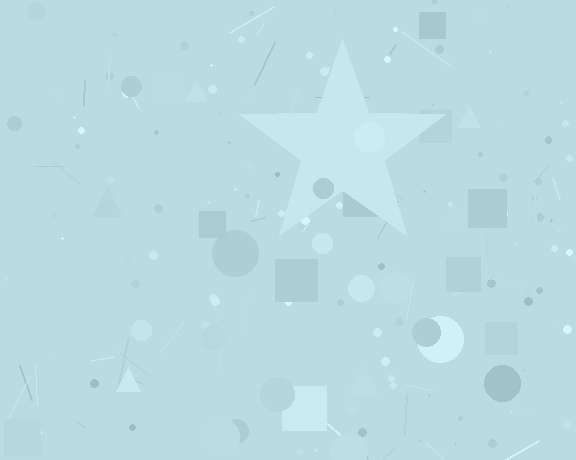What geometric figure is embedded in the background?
A star is embedded in the background.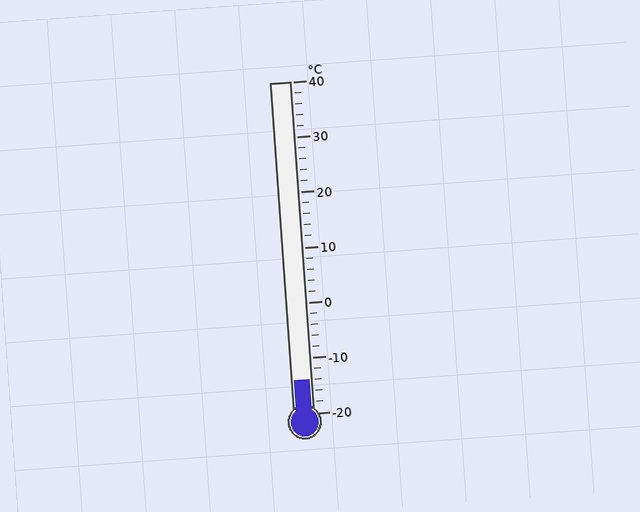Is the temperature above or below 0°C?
The temperature is below 0°C.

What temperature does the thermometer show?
The thermometer shows approximately -14°C.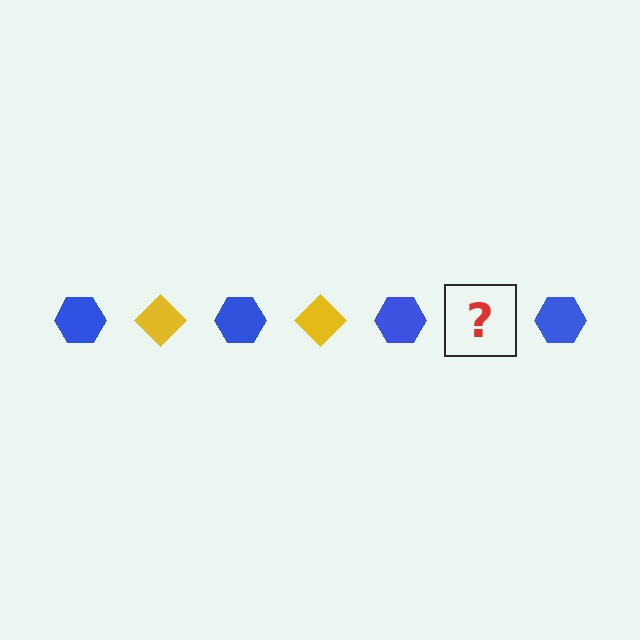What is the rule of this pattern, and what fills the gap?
The rule is that the pattern alternates between blue hexagon and yellow diamond. The gap should be filled with a yellow diamond.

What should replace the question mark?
The question mark should be replaced with a yellow diamond.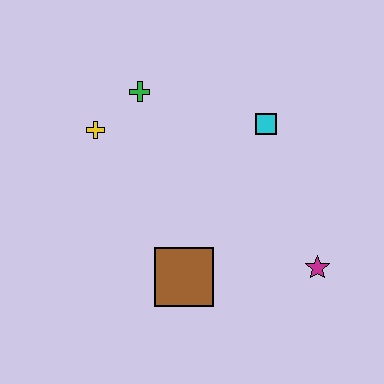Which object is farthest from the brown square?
The green cross is farthest from the brown square.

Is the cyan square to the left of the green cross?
No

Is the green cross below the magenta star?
No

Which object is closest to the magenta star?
The brown square is closest to the magenta star.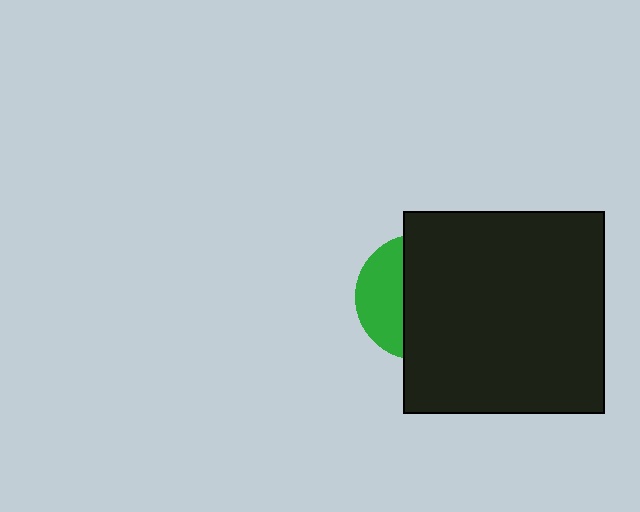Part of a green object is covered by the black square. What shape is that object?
It is a circle.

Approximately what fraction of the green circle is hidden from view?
Roughly 65% of the green circle is hidden behind the black square.